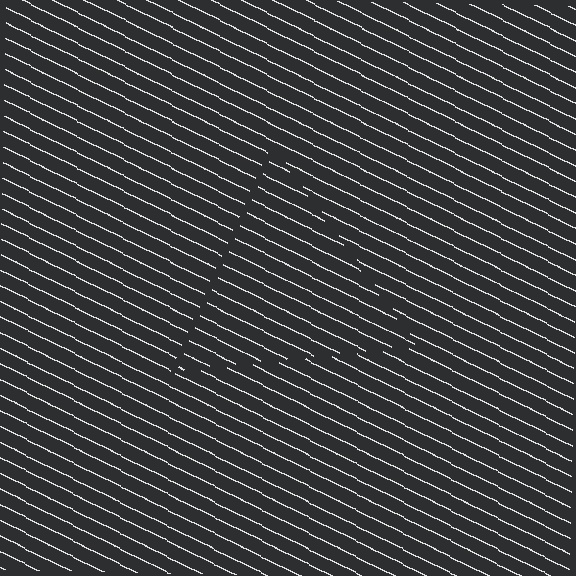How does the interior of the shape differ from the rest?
The interior of the shape contains the same grating, shifted by half a period — the contour is defined by the phase discontinuity where line-ends from the inner and outer gratings abut.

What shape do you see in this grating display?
An illusory triangle. The interior of the shape contains the same grating, shifted by half a period — the contour is defined by the phase discontinuity where line-ends from the inner and outer gratings abut.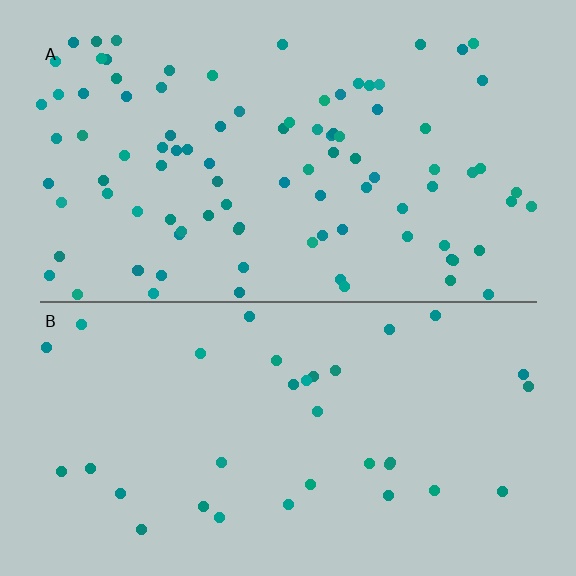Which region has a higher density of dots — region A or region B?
A (the top).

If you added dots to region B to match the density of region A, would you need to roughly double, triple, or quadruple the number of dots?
Approximately triple.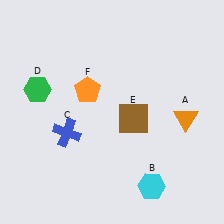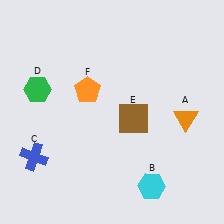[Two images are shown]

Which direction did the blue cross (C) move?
The blue cross (C) moved left.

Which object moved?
The blue cross (C) moved left.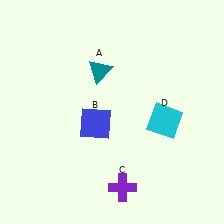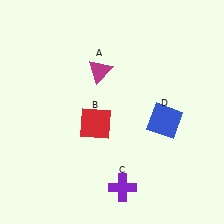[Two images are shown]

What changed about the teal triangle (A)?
In Image 1, A is teal. In Image 2, it changed to magenta.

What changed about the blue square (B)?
In Image 1, B is blue. In Image 2, it changed to red.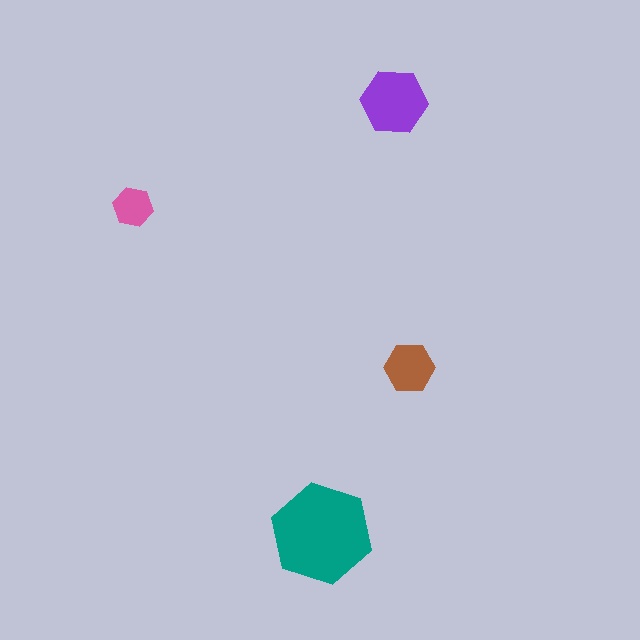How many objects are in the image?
There are 4 objects in the image.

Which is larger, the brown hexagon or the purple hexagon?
The purple one.